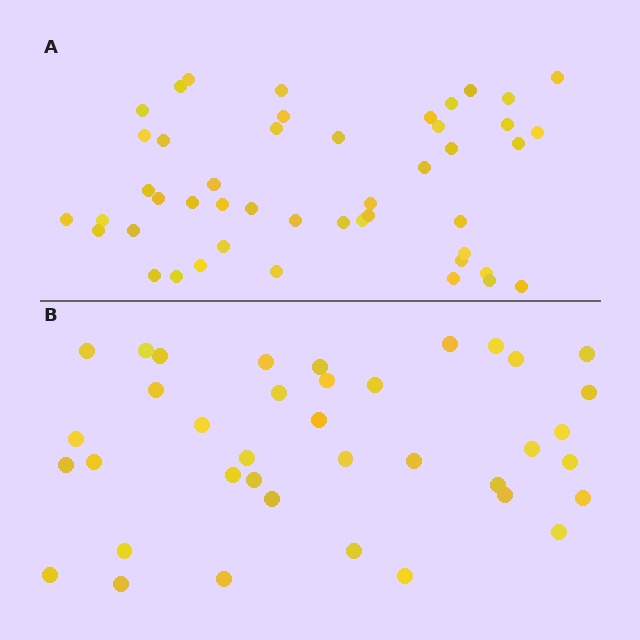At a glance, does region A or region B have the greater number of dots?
Region A (the top region) has more dots.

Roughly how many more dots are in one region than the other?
Region A has roughly 8 or so more dots than region B.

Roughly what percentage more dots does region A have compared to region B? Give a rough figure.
About 25% more.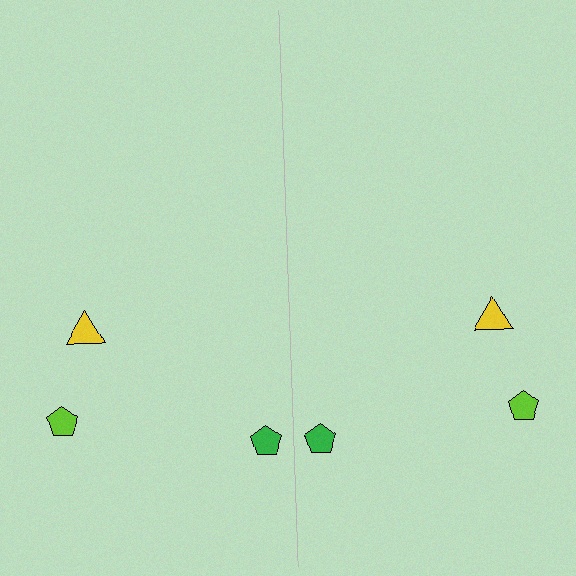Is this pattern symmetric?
Yes, this pattern has bilateral (reflection) symmetry.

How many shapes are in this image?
There are 6 shapes in this image.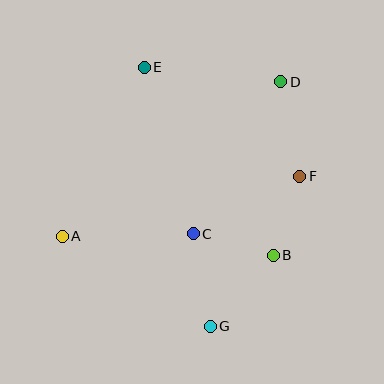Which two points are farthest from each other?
Points A and D are farthest from each other.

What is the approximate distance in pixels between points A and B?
The distance between A and B is approximately 212 pixels.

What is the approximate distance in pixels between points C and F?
The distance between C and F is approximately 121 pixels.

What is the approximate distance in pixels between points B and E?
The distance between B and E is approximately 228 pixels.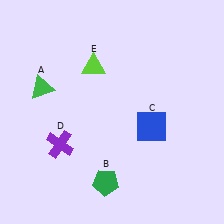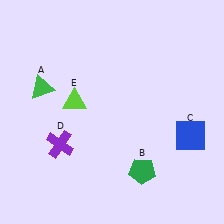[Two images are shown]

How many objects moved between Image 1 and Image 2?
3 objects moved between the two images.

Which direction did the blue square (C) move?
The blue square (C) moved right.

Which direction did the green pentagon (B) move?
The green pentagon (B) moved right.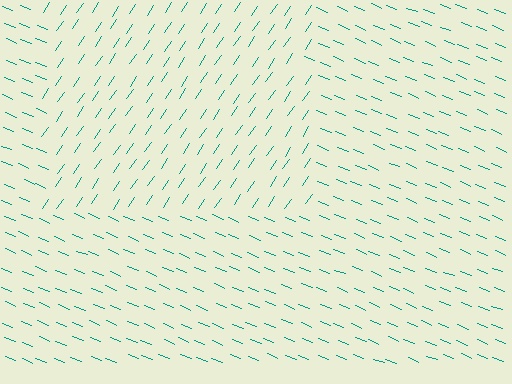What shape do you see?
I see a rectangle.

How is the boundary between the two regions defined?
The boundary is defined purely by a change in line orientation (approximately 78 degrees difference). All lines are the same color and thickness.